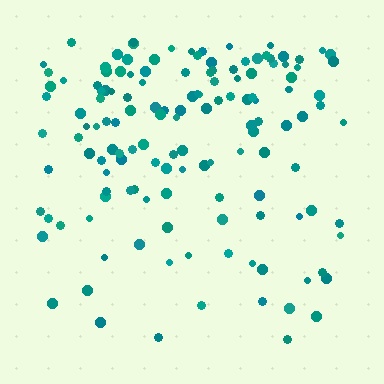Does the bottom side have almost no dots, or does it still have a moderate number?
Still a moderate number, just noticeably fewer than the top.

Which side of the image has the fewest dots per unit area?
The bottom.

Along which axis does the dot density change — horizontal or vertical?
Vertical.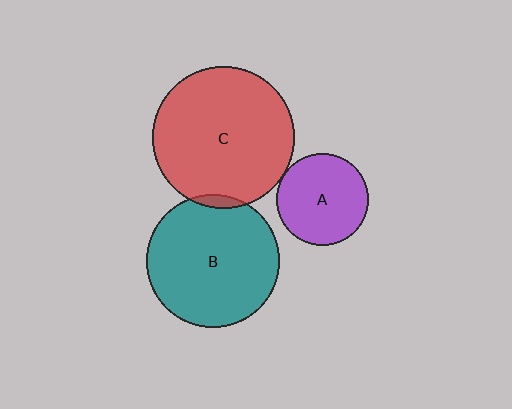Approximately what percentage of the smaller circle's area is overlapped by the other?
Approximately 5%.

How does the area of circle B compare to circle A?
Approximately 2.1 times.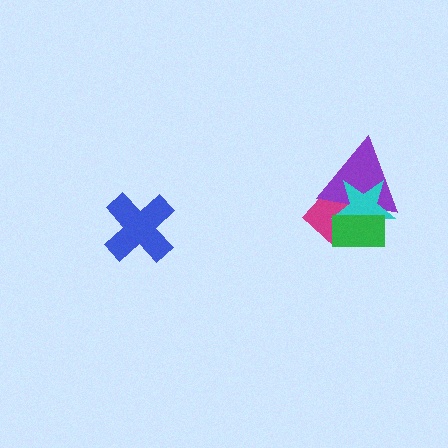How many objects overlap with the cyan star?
3 objects overlap with the cyan star.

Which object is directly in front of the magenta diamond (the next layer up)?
The purple triangle is directly in front of the magenta diamond.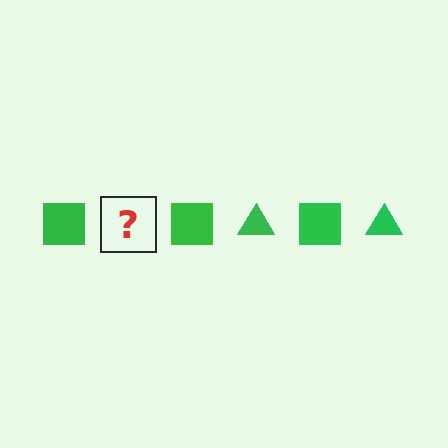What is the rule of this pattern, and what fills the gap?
The rule is that the pattern cycles through square, triangle shapes in green. The gap should be filled with a green triangle.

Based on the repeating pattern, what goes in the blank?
The blank should be a green triangle.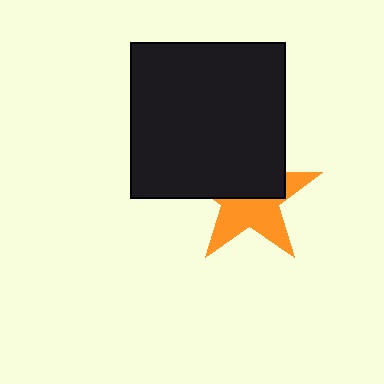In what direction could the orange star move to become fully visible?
The orange star could move down. That would shift it out from behind the black square entirely.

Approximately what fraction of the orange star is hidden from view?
Roughly 50% of the orange star is hidden behind the black square.